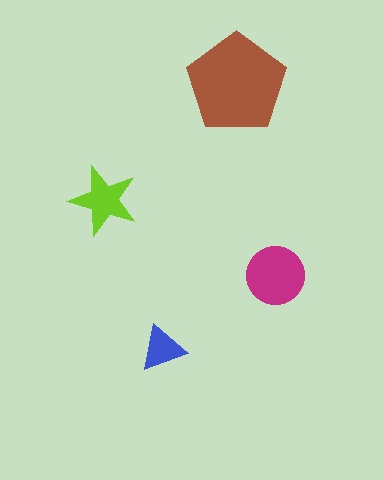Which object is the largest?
The brown pentagon.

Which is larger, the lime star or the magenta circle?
The magenta circle.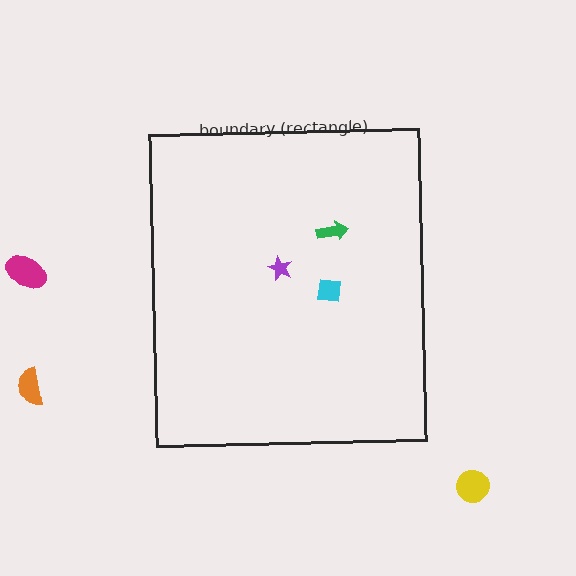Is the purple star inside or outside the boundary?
Inside.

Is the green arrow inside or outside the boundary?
Inside.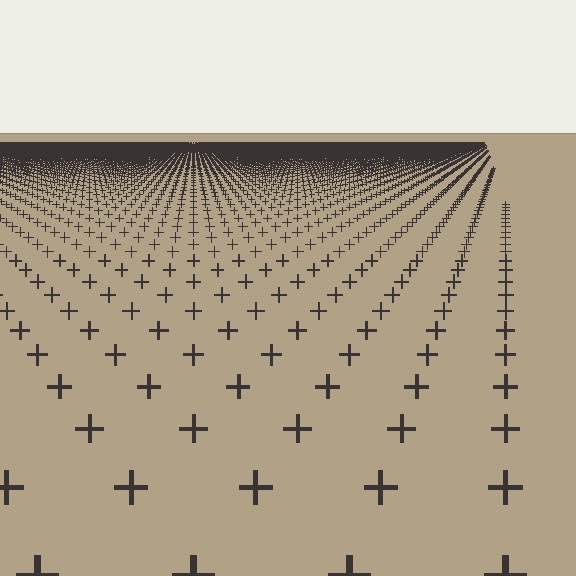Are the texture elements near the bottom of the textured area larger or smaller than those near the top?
Larger. Near the bottom, elements are closer to the viewer and appear at a bigger on-screen size.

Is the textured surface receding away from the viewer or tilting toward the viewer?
The surface is receding away from the viewer. Texture elements get smaller and denser toward the top.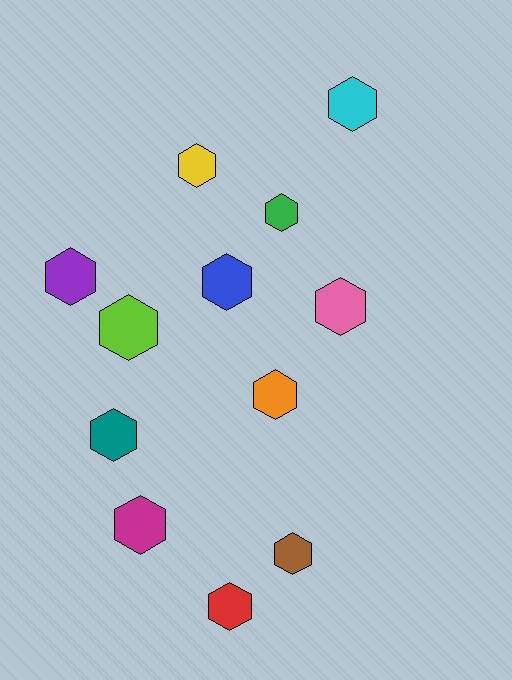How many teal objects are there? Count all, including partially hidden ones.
There is 1 teal object.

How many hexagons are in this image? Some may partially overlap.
There are 12 hexagons.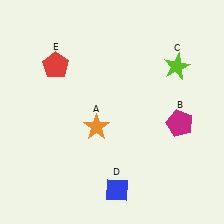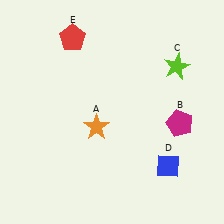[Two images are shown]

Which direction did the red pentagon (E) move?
The red pentagon (E) moved up.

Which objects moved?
The objects that moved are: the blue diamond (D), the red pentagon (E).